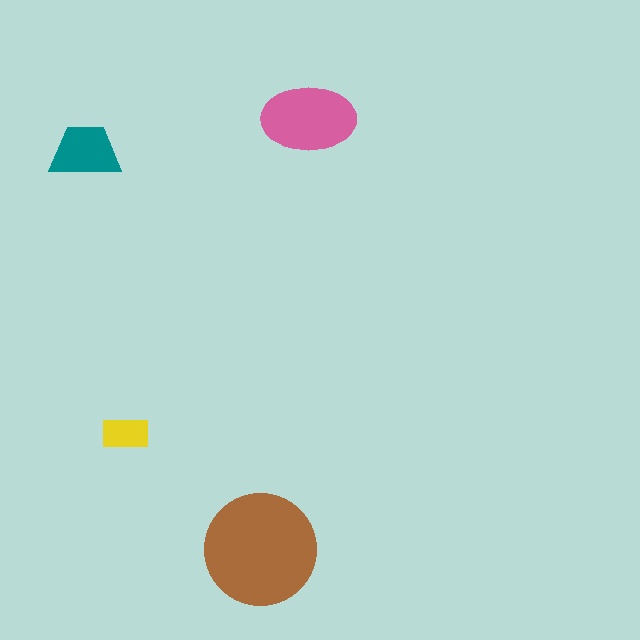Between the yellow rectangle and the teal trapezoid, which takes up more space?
The teal trapezoid.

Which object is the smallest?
The yellow rectangle.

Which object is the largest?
The brown circle.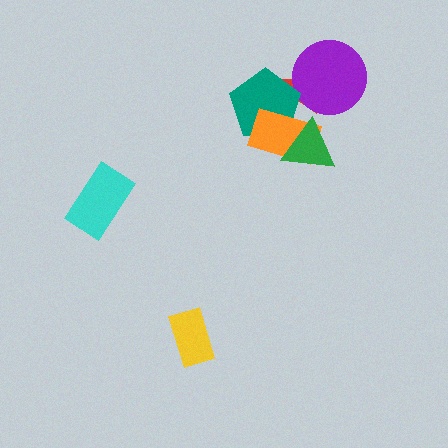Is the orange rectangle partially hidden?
Yes, it is partially covered by another shape.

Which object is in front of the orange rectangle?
The green triangle is in front of the orange rectangle.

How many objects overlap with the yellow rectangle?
0 objects overlap with the yellow rectangle.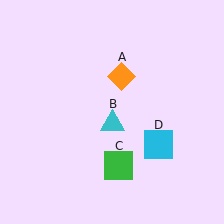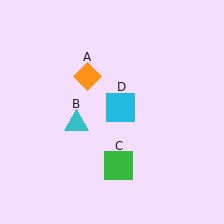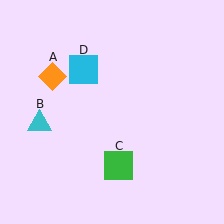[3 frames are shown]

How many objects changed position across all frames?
3 objects changed position: orange diamond (object A), cyan triangle (object B), cyan square (object D).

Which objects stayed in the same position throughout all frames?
Green square (object C) remained stationary.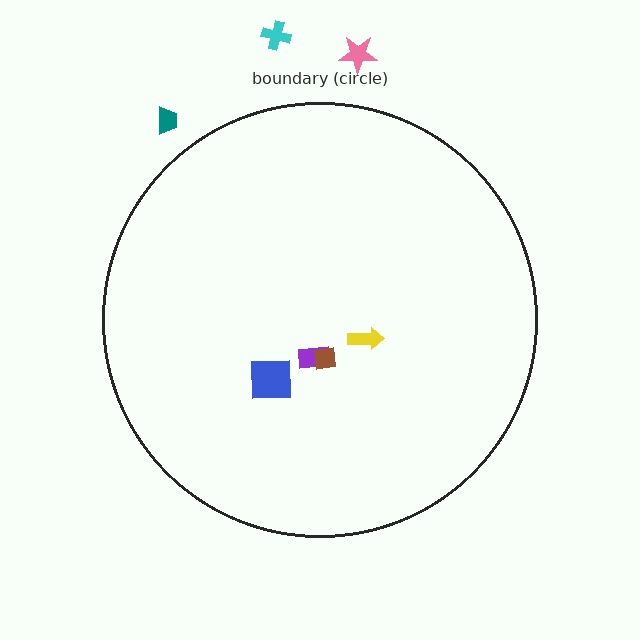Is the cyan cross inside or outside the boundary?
Outside.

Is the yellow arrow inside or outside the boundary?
Inside.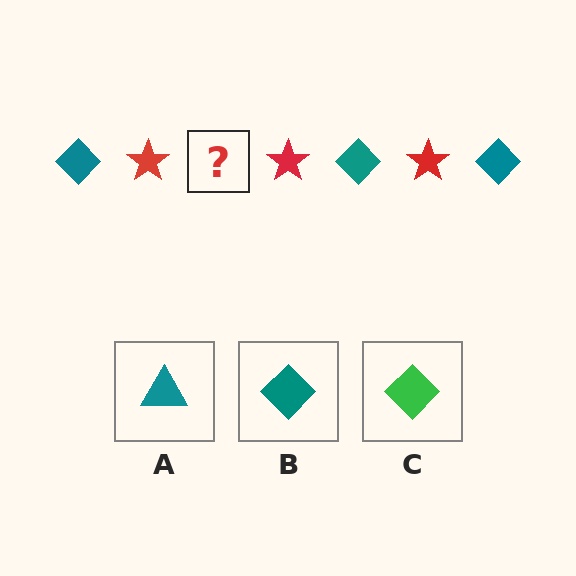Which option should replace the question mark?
Option B.